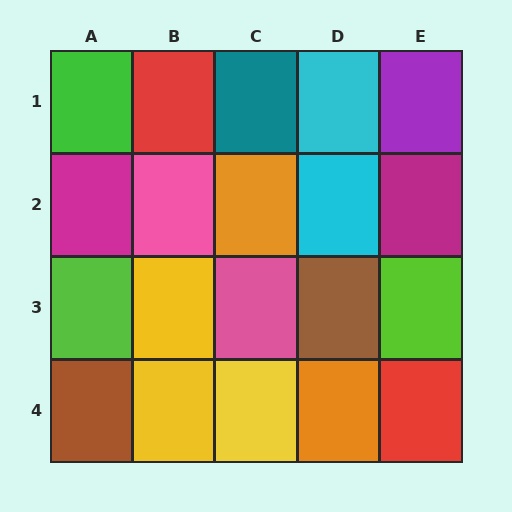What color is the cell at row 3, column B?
Yellow.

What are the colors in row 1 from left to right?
Green, red, teal, cyan, purple.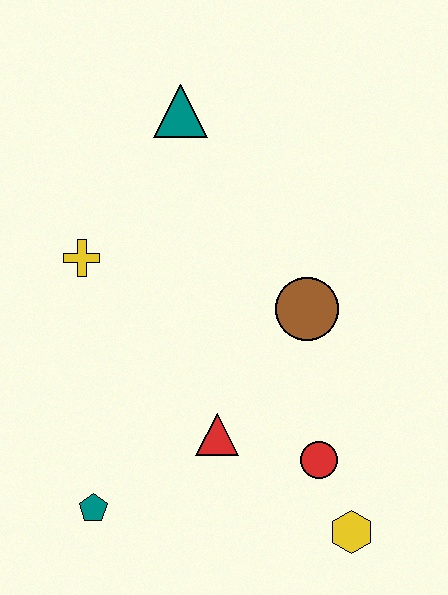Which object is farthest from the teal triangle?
The yellow hexagon is farthest from the teal triangle.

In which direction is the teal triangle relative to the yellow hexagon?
The teal triangle is above the yellow hexagon.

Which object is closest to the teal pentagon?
The red triangle is closest to the teal pentagon.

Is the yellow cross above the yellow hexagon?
Yes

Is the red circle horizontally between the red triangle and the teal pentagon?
No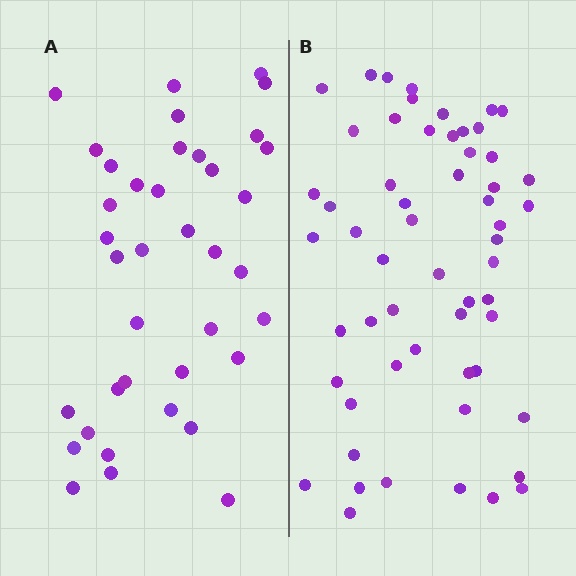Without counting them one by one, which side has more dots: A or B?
Region B (the right region) has more dots.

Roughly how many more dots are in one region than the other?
Region B has approximately 20 more dots than region A.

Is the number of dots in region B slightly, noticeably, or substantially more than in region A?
Region B has substantially more. The ratio is roughly 1.5 to 1.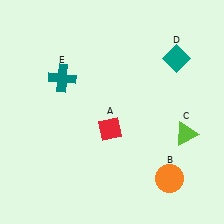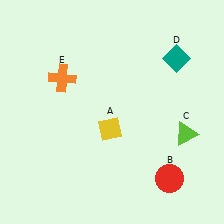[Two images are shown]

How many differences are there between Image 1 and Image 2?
There are 3 differences between the two images.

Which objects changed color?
A changed from red to yellow. B changed from orange to red. E changed from teal to orange.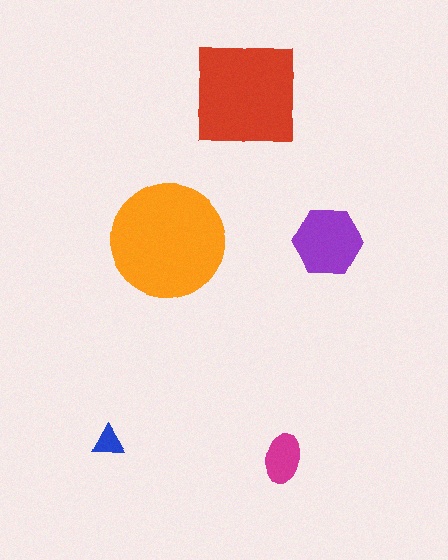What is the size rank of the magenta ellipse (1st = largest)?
4th.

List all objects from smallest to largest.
The blue triangle, the magenta ellipse, the purple hexagon, the red square, the orange circle.